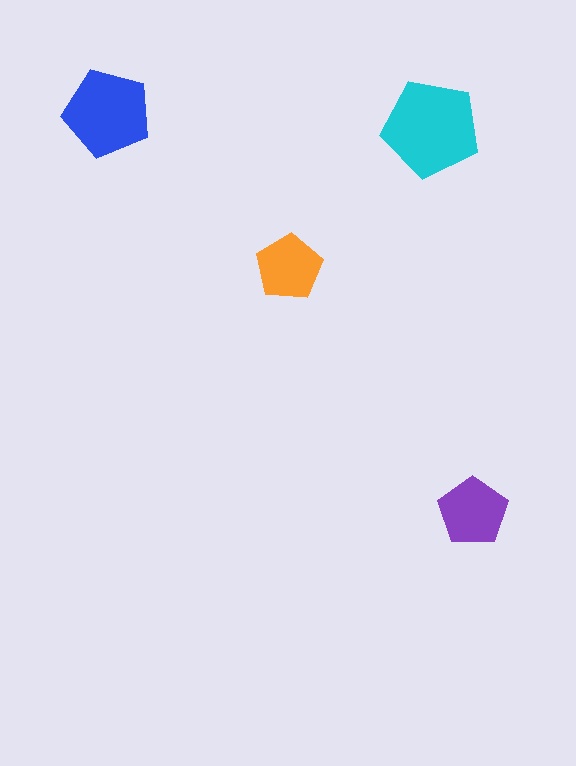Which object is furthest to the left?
The blue pentagon is leftmost.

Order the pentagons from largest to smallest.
the cyan one, the blue one, the purple one, the orange one.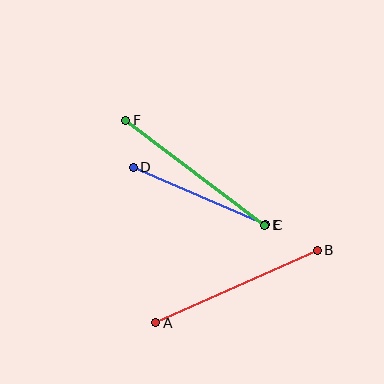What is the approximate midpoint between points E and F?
The midpoint is at approximately (195, 173) pixels.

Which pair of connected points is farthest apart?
Points A and B are farthest apart.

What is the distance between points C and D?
The distance is approximately 145 pixels.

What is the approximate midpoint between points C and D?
The midpoint is at approximately (200, 196) pixels.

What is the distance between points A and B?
The distance is approximately 177 pixels.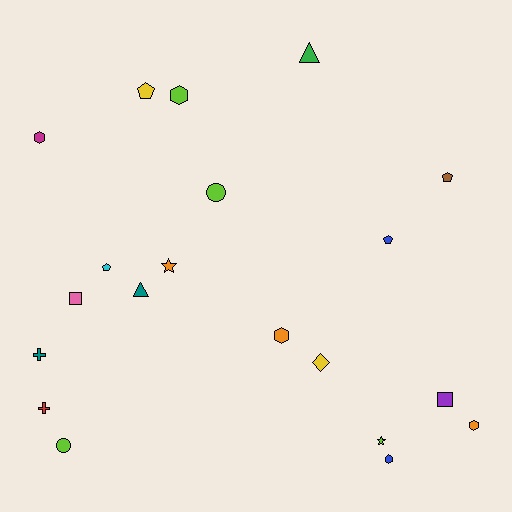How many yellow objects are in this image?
There are 2 yellow objects.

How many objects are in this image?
There are 20 objects.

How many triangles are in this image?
There are 2 triangles.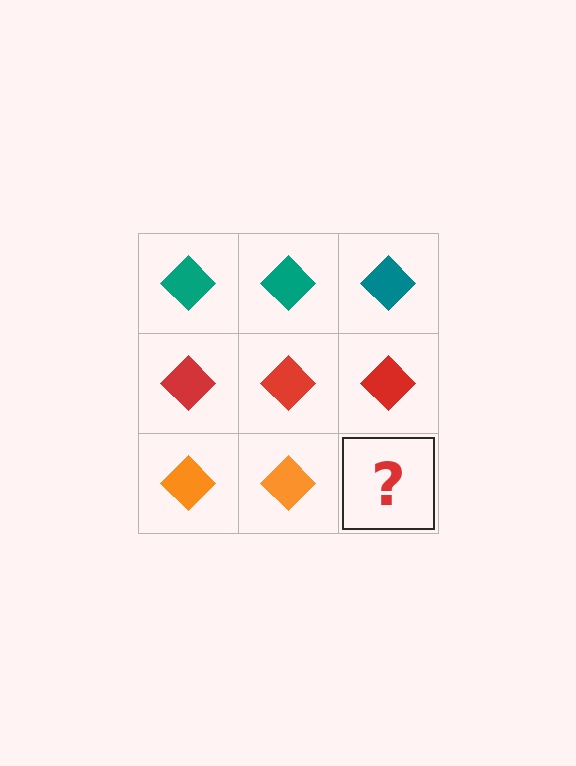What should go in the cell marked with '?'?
The missing cell should contain an orange diamond.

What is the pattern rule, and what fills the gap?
The rule is that each row has a consistent color. The gap should be filled with an orange diamond.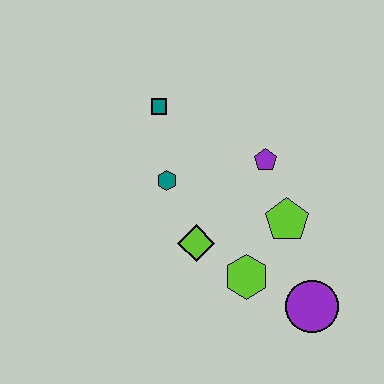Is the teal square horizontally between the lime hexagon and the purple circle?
No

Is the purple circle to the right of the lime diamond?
Yes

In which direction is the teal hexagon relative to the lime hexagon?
The teal hexagon is above the lime hexagon.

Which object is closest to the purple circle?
The lime hexagon is closest to the purple circle.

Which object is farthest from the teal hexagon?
The purple circle is farthest from the teal hexagon.